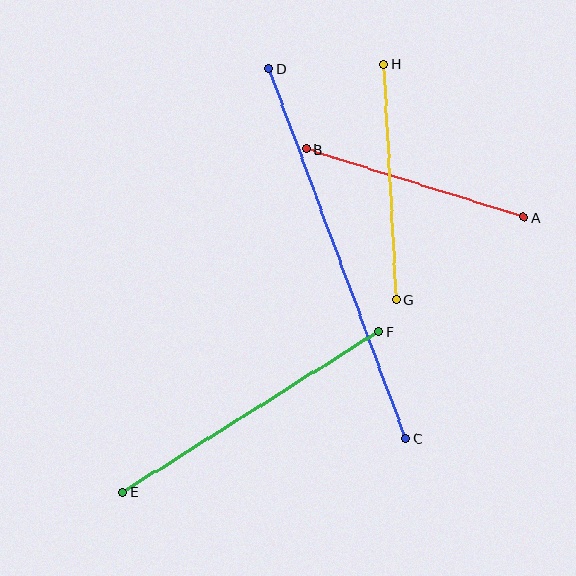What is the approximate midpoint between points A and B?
The midpoint is at approximately (415, 183) pixels.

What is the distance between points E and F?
The distance is approximately 302 pixels.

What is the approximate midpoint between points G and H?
The midpoint is at approximately (390, 182) pixels.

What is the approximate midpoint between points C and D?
The midpoint is at approximately (337, 253) pixels.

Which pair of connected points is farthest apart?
Points C and D are farthest apart.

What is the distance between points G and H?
The distance is approximately 236 pixels.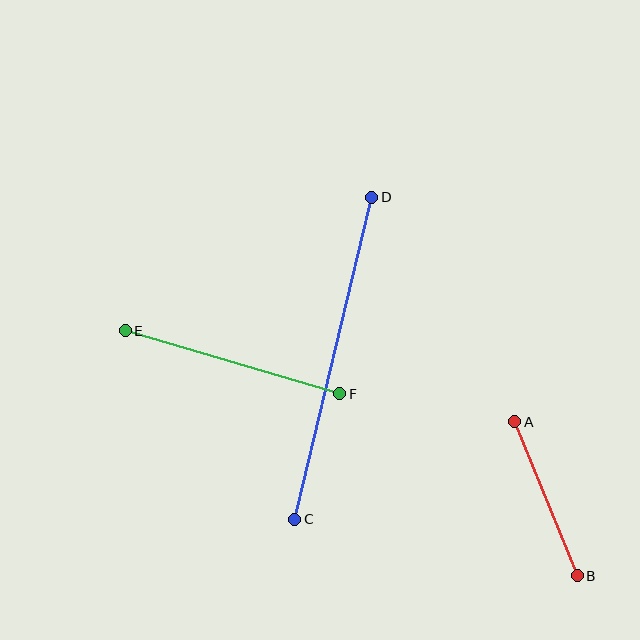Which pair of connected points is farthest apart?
Points C and D are farthest apart.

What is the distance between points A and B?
The distance is approximately 166 pixels.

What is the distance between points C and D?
The distance is approximately 331 pixels.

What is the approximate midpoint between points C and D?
The midpoint is at approximately (333, 358) pixels.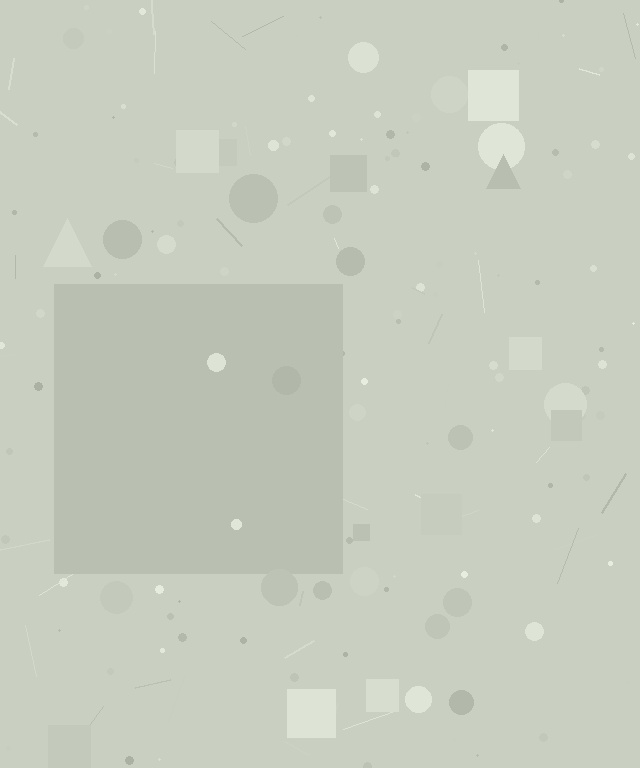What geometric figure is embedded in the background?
A square is embedded in the background.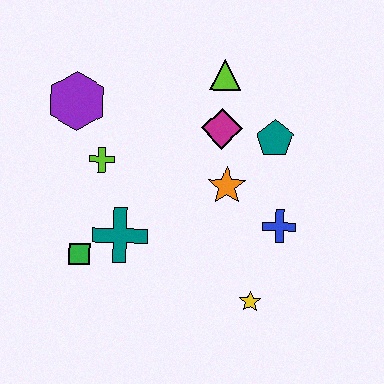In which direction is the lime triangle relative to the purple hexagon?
The lime triangle is to the right of the purple hexagon.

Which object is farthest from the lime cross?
The yellow star is farthest from the lime cross.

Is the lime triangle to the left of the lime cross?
No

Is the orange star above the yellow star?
Yes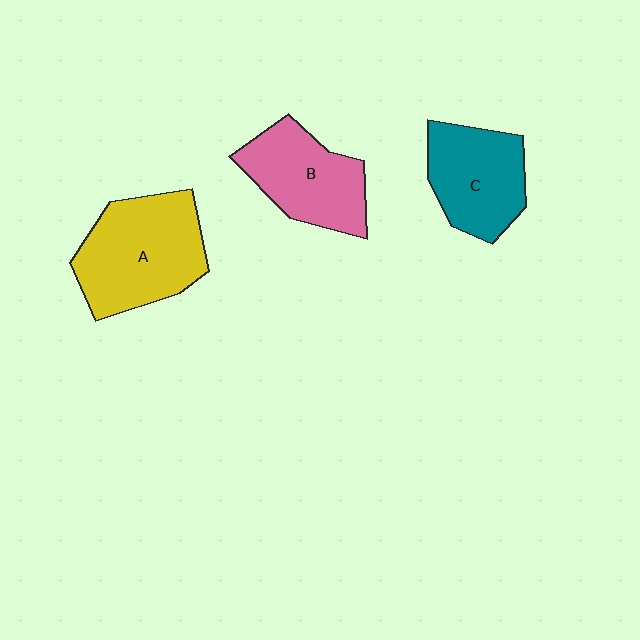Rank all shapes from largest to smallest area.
From largest to smallest: A (yellow), B (pink), C (teal).